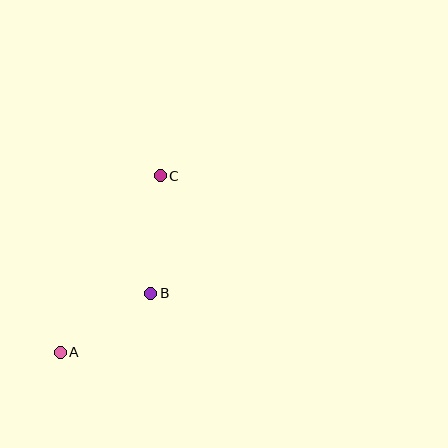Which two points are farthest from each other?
Points A and C are farthest from each other.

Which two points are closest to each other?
Points A and B are closest to each other.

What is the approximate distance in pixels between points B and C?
The distance between B and C is approximately 118 pixels.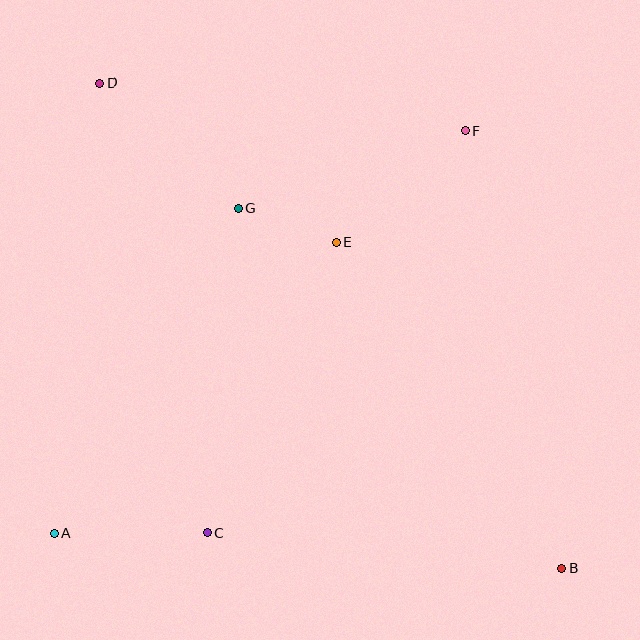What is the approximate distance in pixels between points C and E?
The distance between C and E is approximately 318 pixels.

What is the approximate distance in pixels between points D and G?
The distance between D and G is approximately 187 pixels.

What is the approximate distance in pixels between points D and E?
The distance between D and E is approximately 285 pixels.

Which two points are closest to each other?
Points E and G are closest to each other.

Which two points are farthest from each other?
Points B and D are farthest from each other.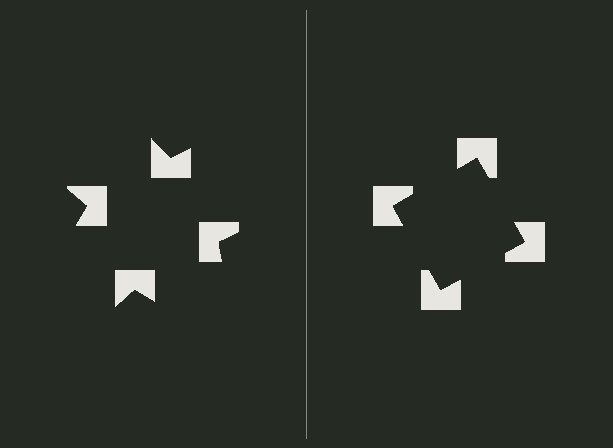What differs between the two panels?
The notched squares are positioned identically on both sides; only the wedge orientations differ. On the right they align to a square; on the left they are misaligned.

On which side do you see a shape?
An illusory square appears on the right side. On the left side the wedge cuts are rotated, so no coherent shape forms.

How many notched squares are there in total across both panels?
8 — 4 on each side.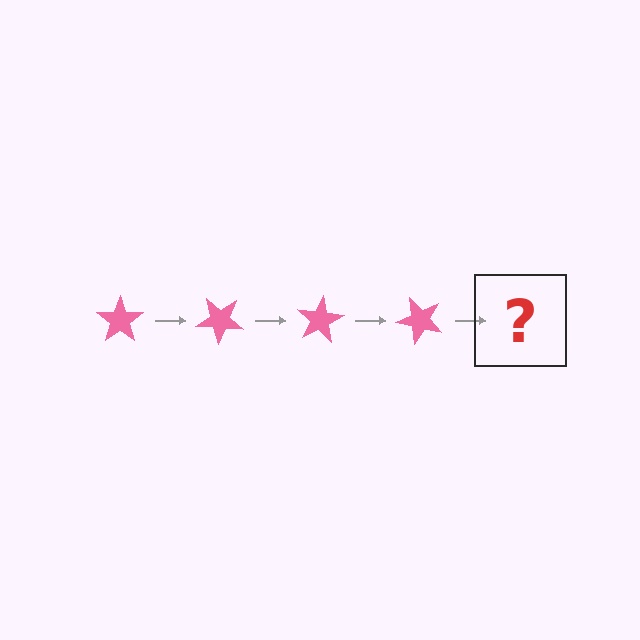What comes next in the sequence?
The next element should be a pink star rotated 160 degrees.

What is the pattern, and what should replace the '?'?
The pattern is that the star rotates 40 degrees each step. The '?' should be a pink star rotated 160 degrees.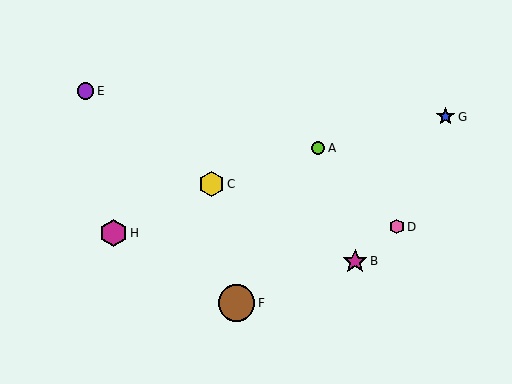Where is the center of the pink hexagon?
The center of the pink hexagon is at (397, 227).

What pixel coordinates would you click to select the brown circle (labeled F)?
Click at (237, 303) to select the brown circle F.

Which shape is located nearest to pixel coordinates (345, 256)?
The magenta star (labeled B) at (355, 261) is nearest to that location.